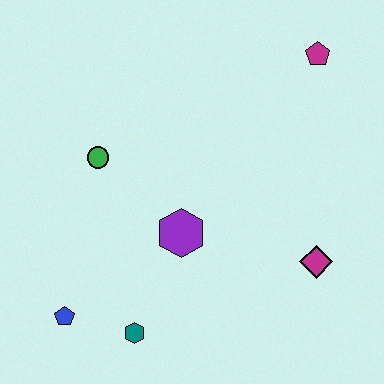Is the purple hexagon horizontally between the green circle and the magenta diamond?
Yes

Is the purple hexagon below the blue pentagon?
No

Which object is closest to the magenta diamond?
The purple hexagon is closest to the magenta diamond.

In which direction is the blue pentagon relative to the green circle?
The blue pentagon is below the green circle.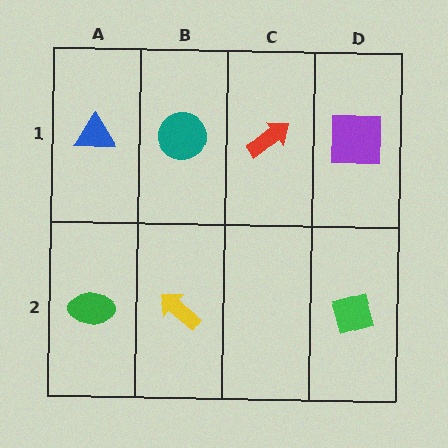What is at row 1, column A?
A blue triangle.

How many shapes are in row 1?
4 shapes.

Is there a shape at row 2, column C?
No, that cell is empty.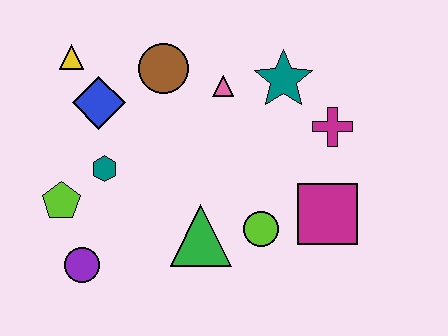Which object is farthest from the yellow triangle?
The magenta square is farthest from the yellow triangle.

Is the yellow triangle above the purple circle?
Yes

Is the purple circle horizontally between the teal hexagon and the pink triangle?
No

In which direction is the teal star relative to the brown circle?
The teal star is to the right of the brown circle.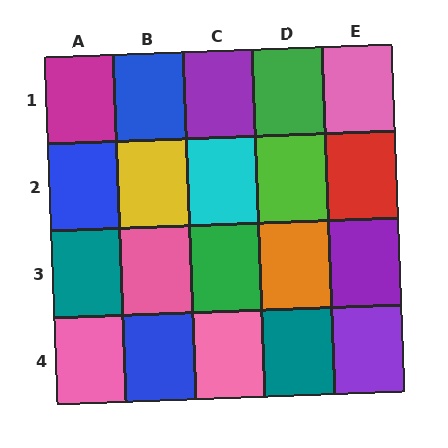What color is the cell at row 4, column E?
Purple.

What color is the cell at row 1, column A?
Magenta.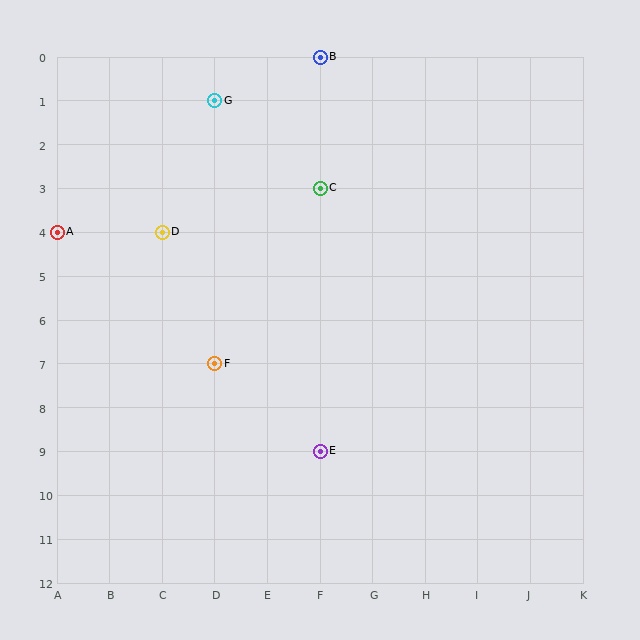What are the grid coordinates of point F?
Point F is at grid coordinates (D, 7).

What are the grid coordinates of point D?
Point D is at grid coordinates (C, 4).